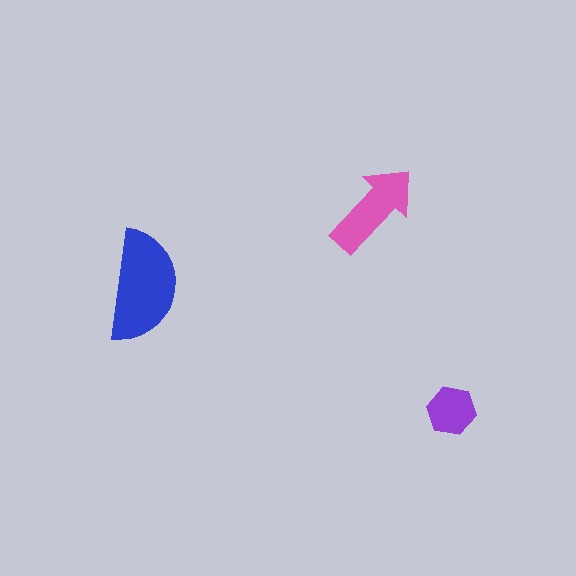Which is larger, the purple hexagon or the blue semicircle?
The blue semicircle.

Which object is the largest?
The blue semicircle.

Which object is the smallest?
The purple hexagon.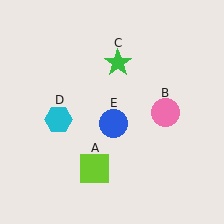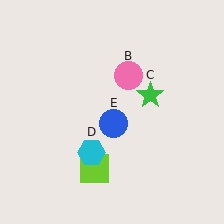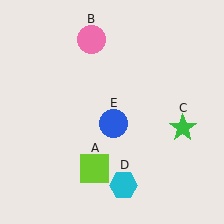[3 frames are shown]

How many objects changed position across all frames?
3 objects changed position: pink circle (object B), green star (object C), cyan hexagon (object D).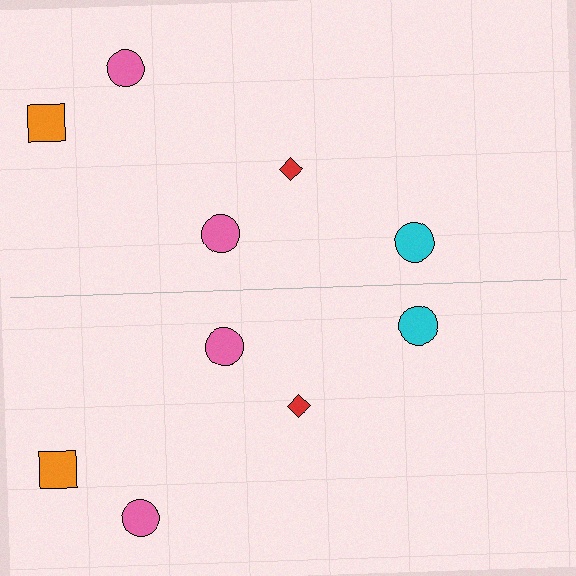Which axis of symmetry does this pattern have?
The pattern has a horizontal axis of symmetry running through the center of the image.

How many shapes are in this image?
There are 10 shapes in this image.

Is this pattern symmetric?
Yes, this pattern has bilateral (reflection) symmetry.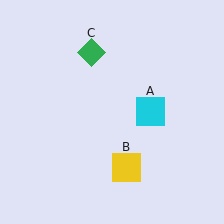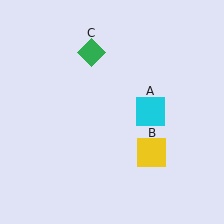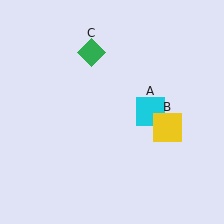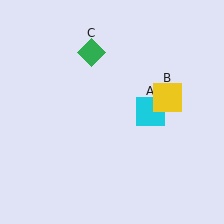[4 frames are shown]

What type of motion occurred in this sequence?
The yellow square (object B) rotated counterclockwise around the center of the scene.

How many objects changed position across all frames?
1 object changed position: yellow square (object B).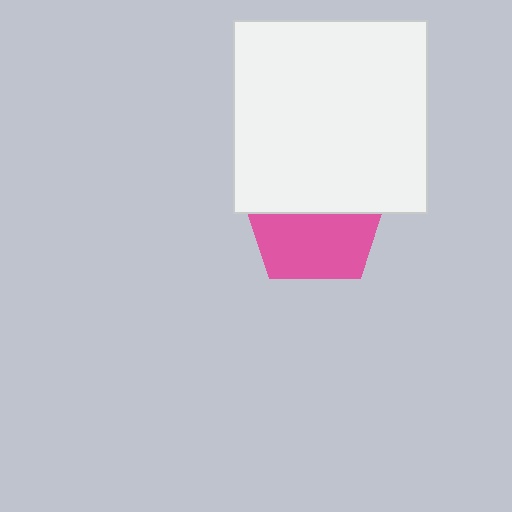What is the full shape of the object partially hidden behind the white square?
The partially hidden object is a pink pentagon.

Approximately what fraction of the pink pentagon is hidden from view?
Roughly 49% of the pink pentagon is hidden behind the white square.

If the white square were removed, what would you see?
You would see the complete pink pentagon.